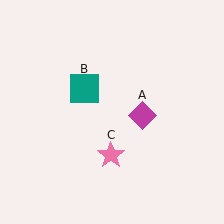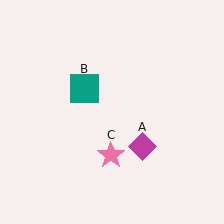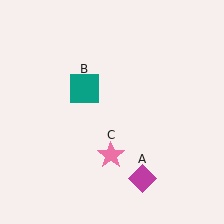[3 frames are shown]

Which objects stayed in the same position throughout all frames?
Teal square (object B) and pink star (object C) remained stationary.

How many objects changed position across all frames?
1 object changed position: magenta diamond (object A).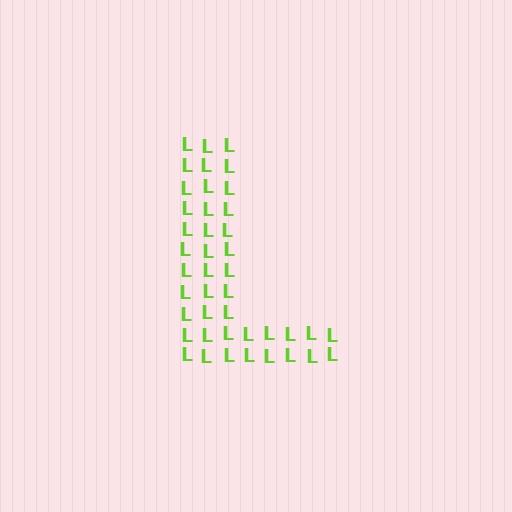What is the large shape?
The large shape is the letter L.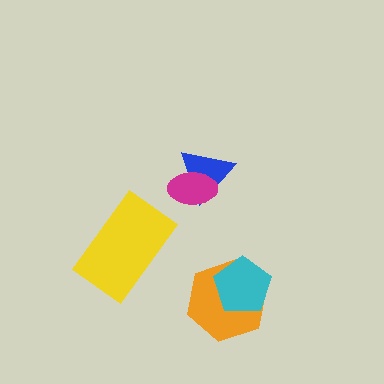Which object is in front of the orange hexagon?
The cyan pentagon is in front of the orange hexagon.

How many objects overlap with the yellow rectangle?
0 objects overlap with the yellow rectangle.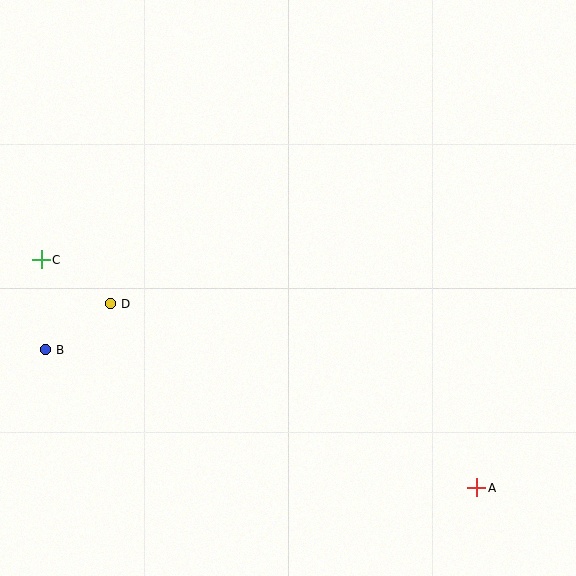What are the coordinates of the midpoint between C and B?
The midpoint between C and B is at (43, 305).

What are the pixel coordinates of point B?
Point B is at (45, 350).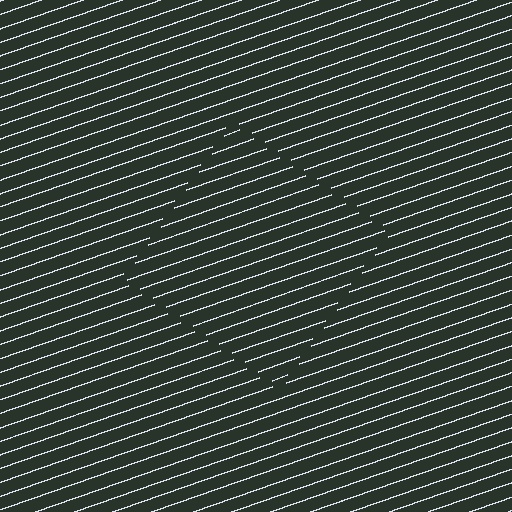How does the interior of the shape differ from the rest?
The interior of the shape contains the same grating, shifted by half a period — the contour is defined by the phase discontinuity where line-ends from the inner and outer gratings abut.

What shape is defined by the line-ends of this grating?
An illusory square. The interior of the shape contains the same grating, shifted by half a period — the contour is defined by the phase discontinuity where line-ends from the inner and outer gratings abut.